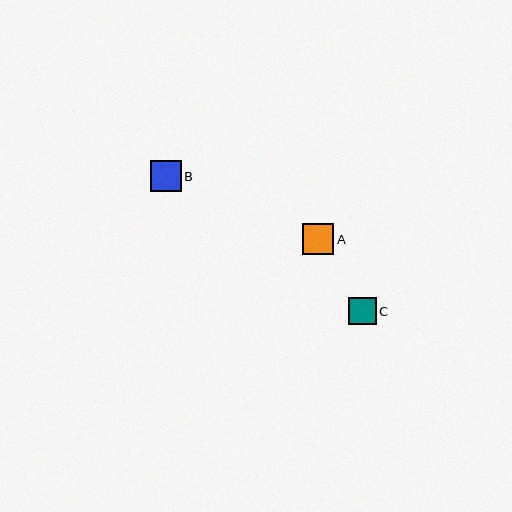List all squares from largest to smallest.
From largest to smallest: A, B, C.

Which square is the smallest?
Square C is the smallest with a size of approximately 27 pixels.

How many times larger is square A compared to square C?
Square A is approximately 1.1 times the size of square C.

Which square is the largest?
Square A is the largest with a size of approximately 32 pixels.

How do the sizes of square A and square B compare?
Square A and square B are approximately the same size.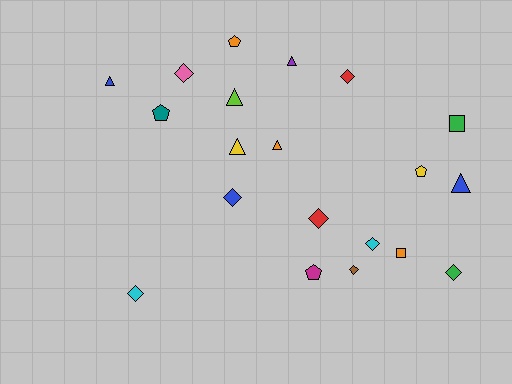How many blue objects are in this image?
There are 3 blue objects.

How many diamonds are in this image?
There are 8 diamonds.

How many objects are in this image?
There are 20 objects.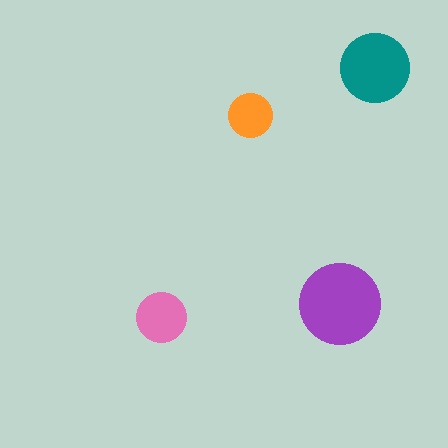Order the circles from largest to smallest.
the purple one, the teal one, the pink one, the orange one.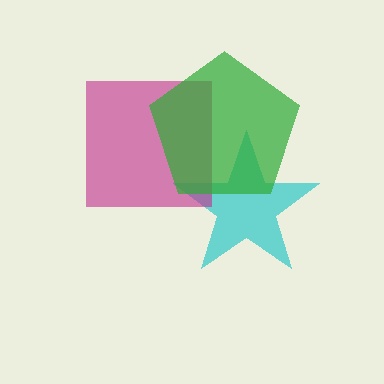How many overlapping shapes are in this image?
There are 3 overlapping shapes in the image.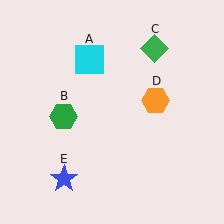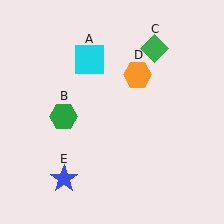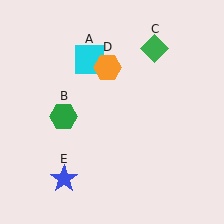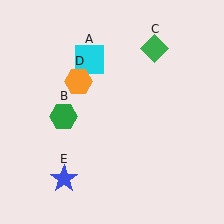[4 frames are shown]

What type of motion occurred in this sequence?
The orange hexagon (object D) rotated counterclockwise around the center of the scene.